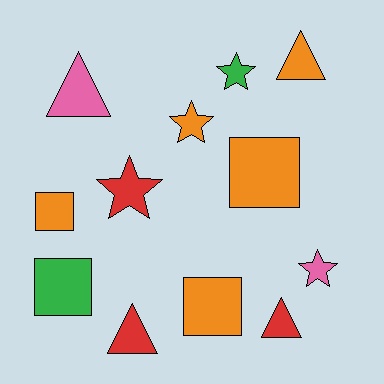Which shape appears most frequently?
Star, with 4 objects.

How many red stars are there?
There is 1 red star.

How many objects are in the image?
There are 12 objects.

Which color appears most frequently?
Orange, with 5 objects.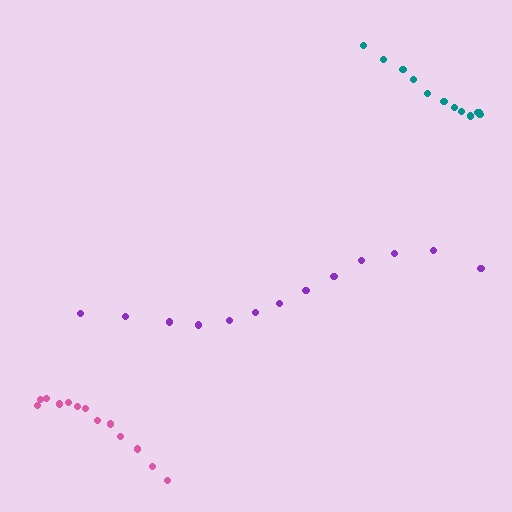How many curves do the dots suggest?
There are 3 distinct paths.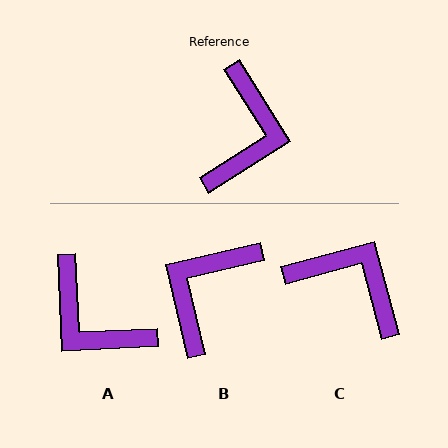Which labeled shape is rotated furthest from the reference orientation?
B, about 161 degrees away.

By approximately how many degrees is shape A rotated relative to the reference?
Approximately 120 degrees clockwise.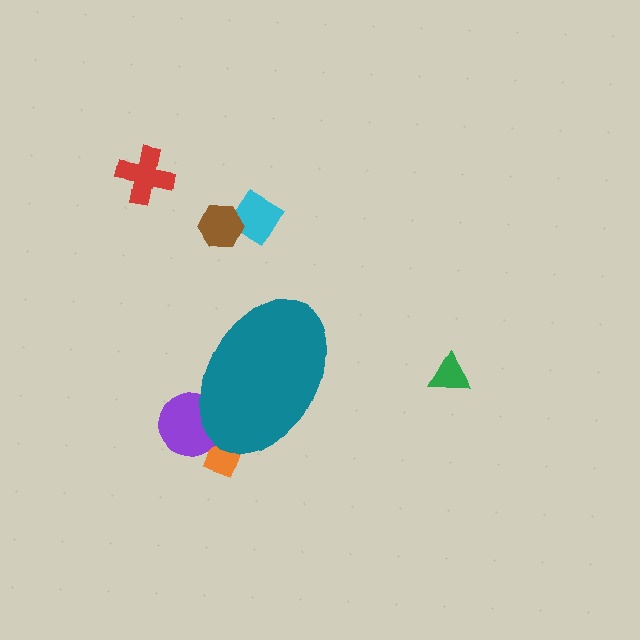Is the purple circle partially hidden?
Yes, the purple circle is partially hidden behind the teal ellipse.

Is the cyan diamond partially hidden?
No, the cyan diamond is fully visible.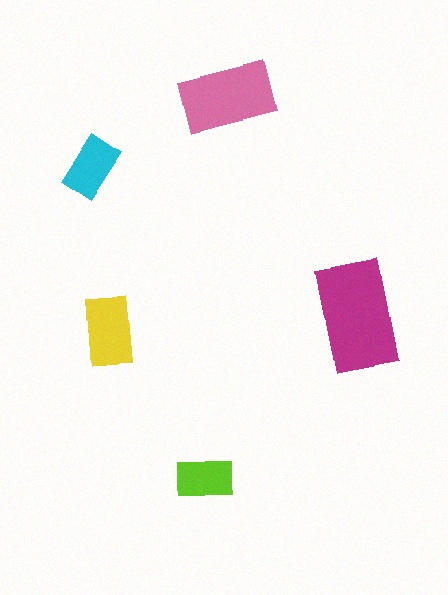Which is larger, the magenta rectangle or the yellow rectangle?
The magenta one.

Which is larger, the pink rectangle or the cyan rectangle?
The pink one.